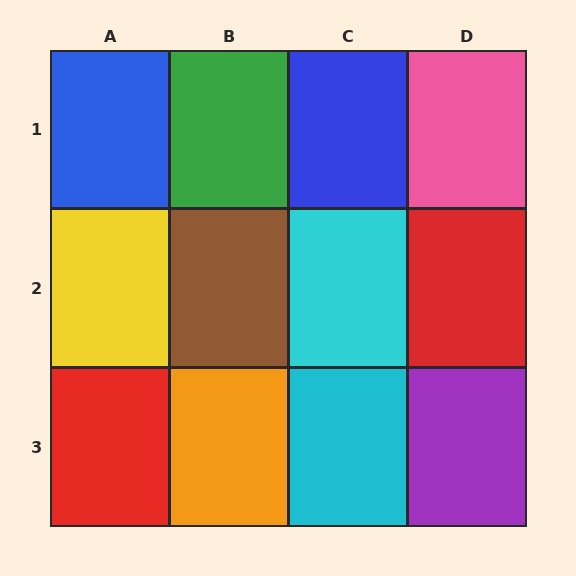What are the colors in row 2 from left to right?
Yellow, brown, cyan, red.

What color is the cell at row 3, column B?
Orange.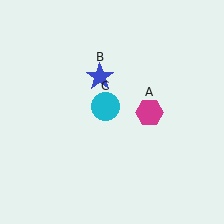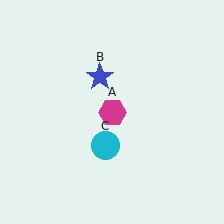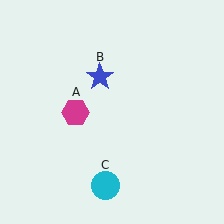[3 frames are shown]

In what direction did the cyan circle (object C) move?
The cyan circle (object C) moved down.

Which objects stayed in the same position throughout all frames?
Blue star (object B) remained stationary.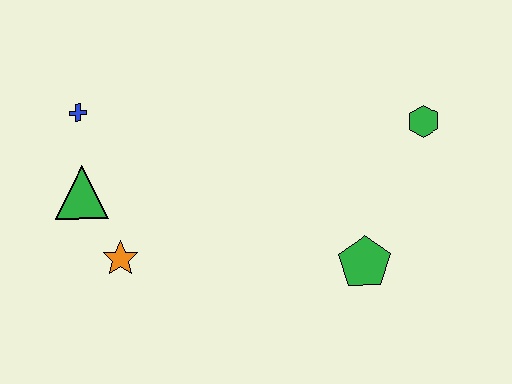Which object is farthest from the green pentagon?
The blue cross is farthest from the green pentagon.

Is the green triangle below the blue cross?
Yes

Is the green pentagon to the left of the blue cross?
No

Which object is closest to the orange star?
The green triangle is closest to the orange star.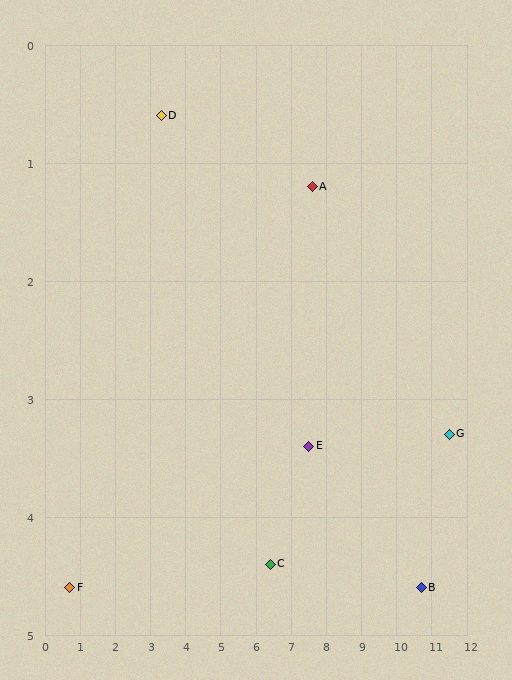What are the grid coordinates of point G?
Point G is at approximately (11.5, 3.3).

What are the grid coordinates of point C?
Point C is at approximately (6.4, 4.4).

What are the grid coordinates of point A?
Point A is at approximately (7.6, 1.2).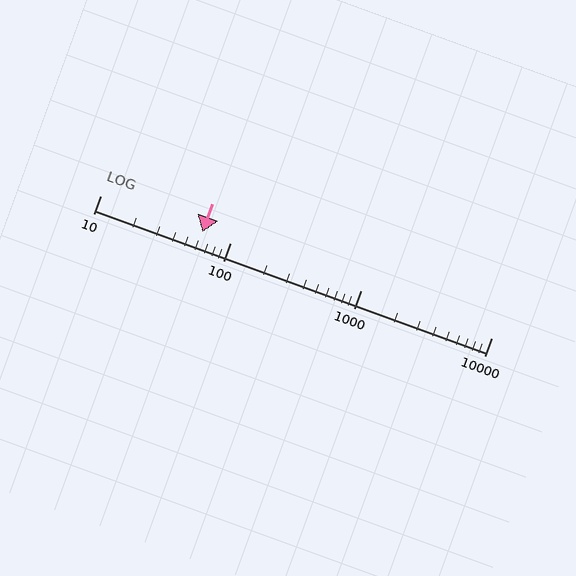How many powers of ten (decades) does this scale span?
The scale spans 3 decades, from 10 to 10000.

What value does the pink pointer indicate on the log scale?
The pointer indicates approximately 61.